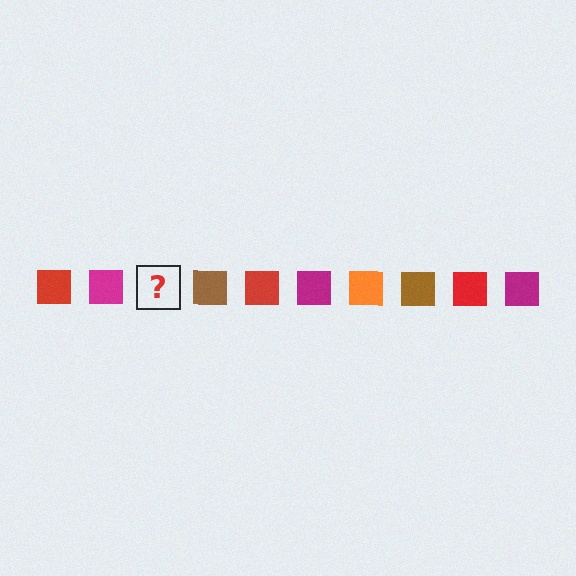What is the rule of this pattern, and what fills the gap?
The rule is that the pattern cycles through red, magenta, orange, brown squares. The gap should be filled with an orange square.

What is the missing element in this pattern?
The missing element is an orange square.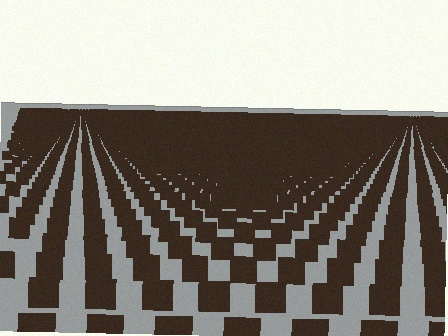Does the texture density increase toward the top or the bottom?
Density increases toward the top.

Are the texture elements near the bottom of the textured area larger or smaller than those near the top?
Larger. Near the bottom, elements are closer to the viewer and appear at a bigger on-screen size.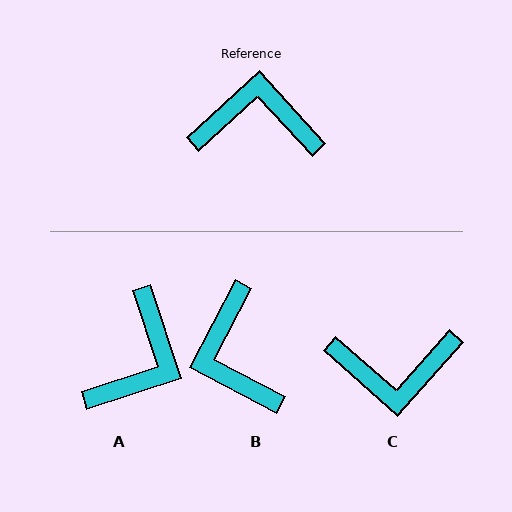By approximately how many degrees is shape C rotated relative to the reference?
Approximately 174 degrees clockwise.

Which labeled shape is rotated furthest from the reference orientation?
C, about 174 degrees away.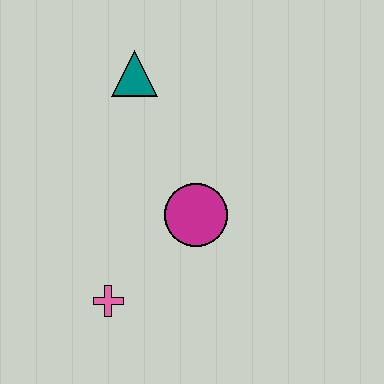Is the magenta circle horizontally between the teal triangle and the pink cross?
No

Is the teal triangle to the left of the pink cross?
No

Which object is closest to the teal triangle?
The magenta circle is closest to the teal triangle.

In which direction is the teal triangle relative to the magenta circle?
The teal triangle is above the magenta circle.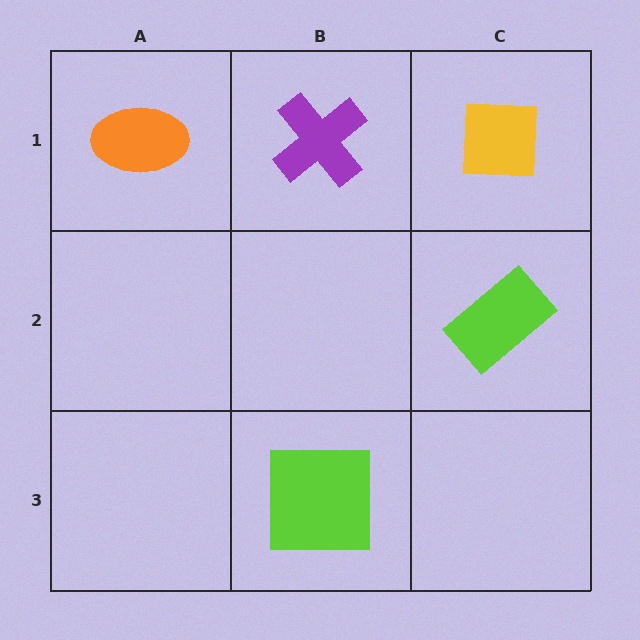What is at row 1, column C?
A yellow square.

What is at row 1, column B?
A purple cross.